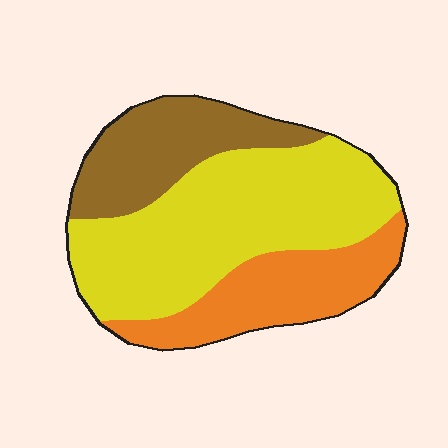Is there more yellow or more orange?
Yellow.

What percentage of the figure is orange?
Orange covers about 25% of the figure.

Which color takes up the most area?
Yellow, at roughly 50%.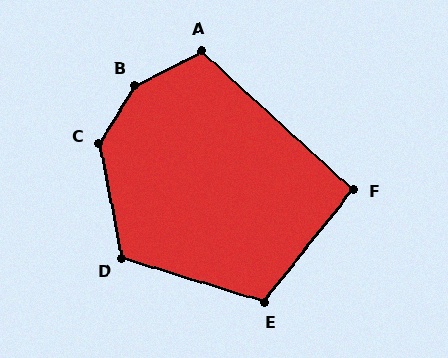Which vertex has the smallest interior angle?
F, at approximately 94 degrees.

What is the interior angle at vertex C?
Approximately 138 degrees (obtuse).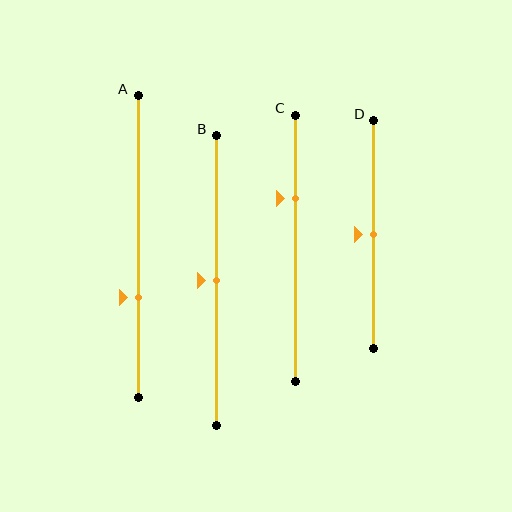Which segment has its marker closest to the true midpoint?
Segment B has its marker closest to the true midpoint.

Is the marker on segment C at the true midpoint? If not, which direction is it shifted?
No, the marker on segment C is shifted upward by about 19% of the segment length.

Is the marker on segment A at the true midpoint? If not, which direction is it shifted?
No, the marker on segment A is shifted downward by about 17% of the segment length.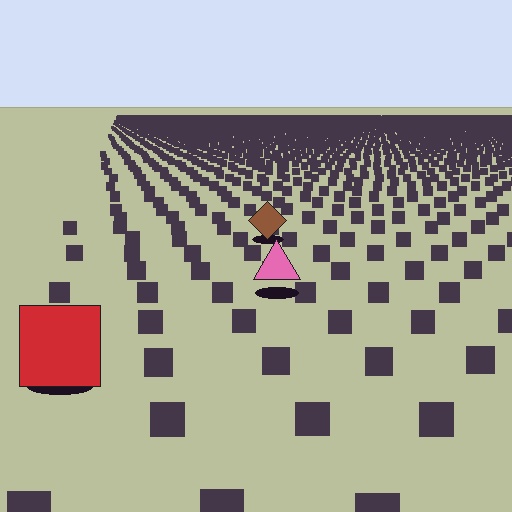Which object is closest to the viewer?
The red square is closest. The texture marks near it are larger and more spread out.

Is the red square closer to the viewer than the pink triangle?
Yes. The red square is closer — you can tell from the texture gradient: the ground texture is coarser near it.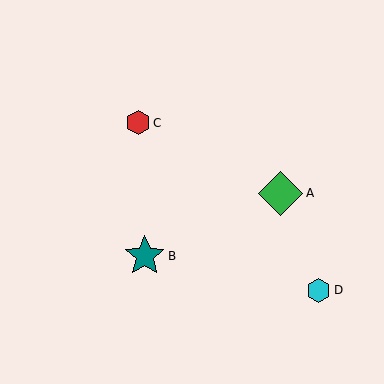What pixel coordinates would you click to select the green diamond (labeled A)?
Click at (281, 193) to select the green diamond A.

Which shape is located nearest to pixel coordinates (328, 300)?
The cyan hexagon (labeled D) at (319, 290) is nearest to that location.